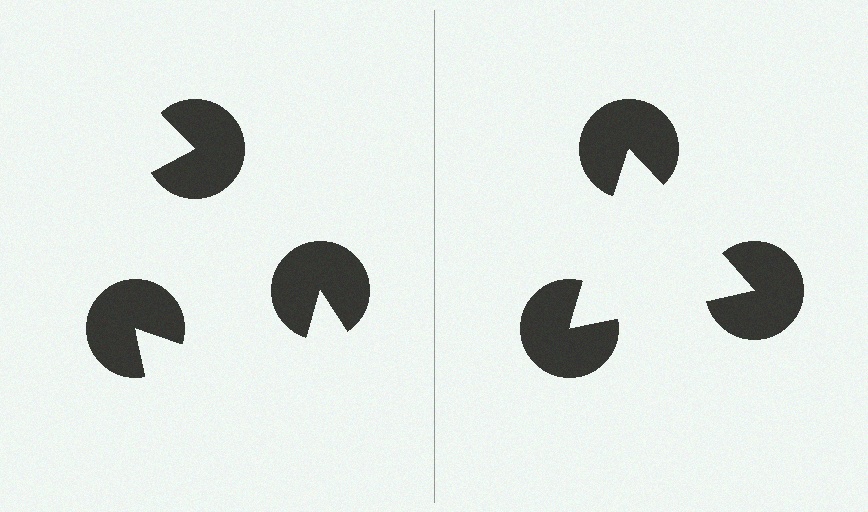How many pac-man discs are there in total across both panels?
6 — 3 on each side.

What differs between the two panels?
The pac-man discs are positioned identically on both sides; only the wedge orientations differ. On the right they align to a triangle; on the left they are misaligned.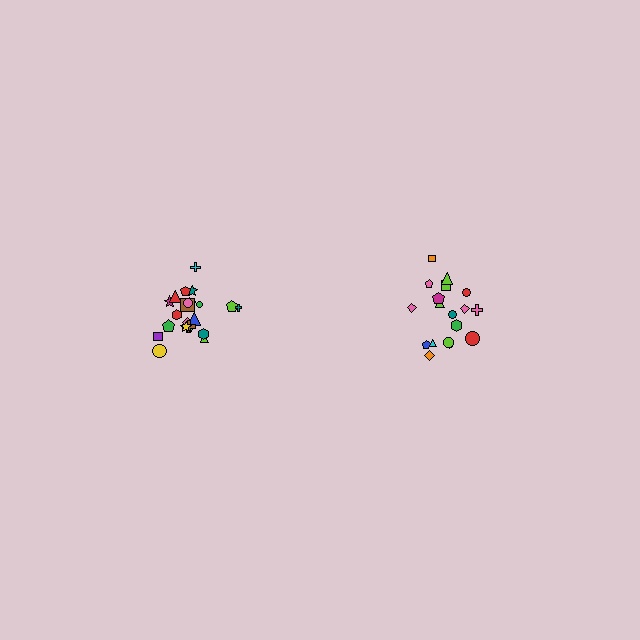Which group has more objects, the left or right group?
The left group.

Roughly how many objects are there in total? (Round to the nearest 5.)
Roughly 40 objects in total.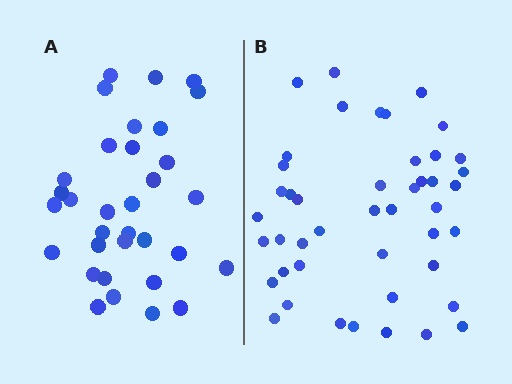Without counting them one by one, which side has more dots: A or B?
Region B (the right region) has more dots.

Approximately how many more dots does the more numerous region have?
Region B has roughly 12 or so more dots than region A.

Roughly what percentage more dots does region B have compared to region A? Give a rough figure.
About 35% more.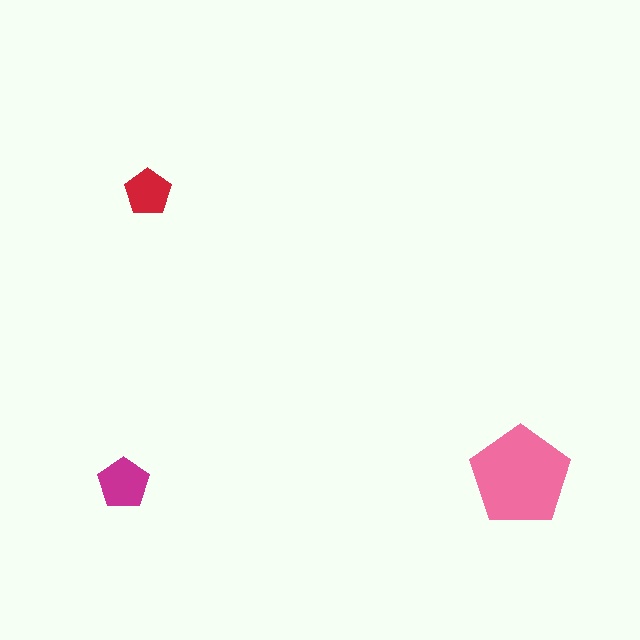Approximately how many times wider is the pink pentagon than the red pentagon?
About 2 times wider.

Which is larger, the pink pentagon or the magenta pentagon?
The pink one.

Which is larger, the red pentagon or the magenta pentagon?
The magenta one.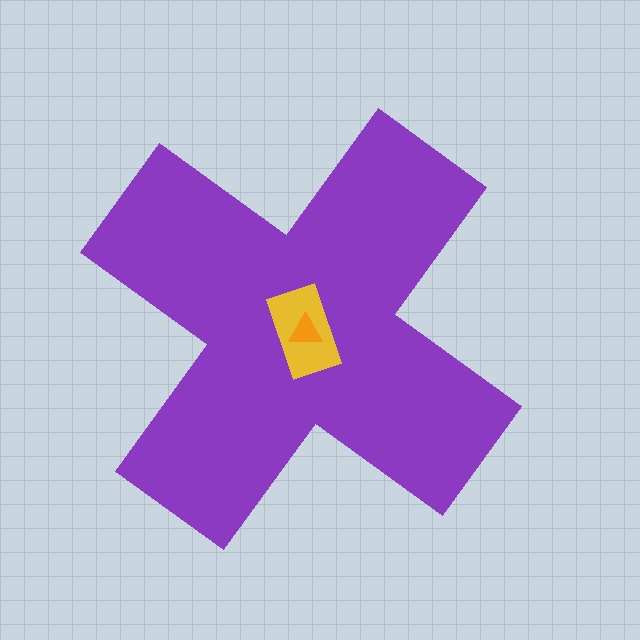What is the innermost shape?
The orange triangle.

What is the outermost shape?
The purple cross.